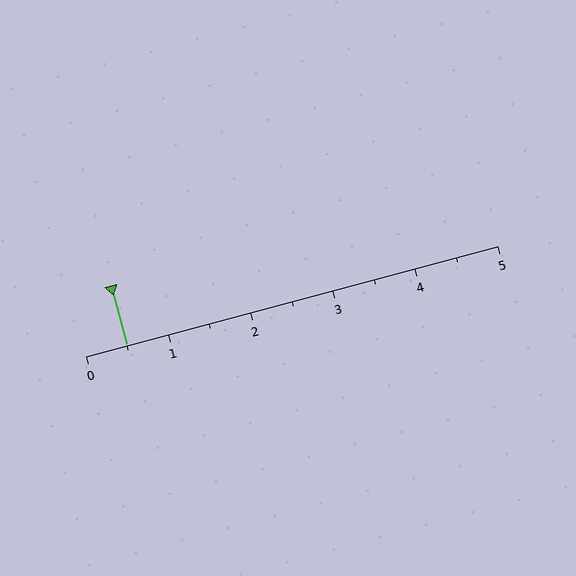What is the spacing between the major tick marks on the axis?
The major ticks are spaced 1 apart.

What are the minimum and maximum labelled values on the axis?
The axis runs from 0 to 5.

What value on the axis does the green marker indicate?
The marker indicates approximately 0.5.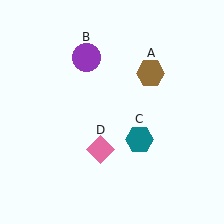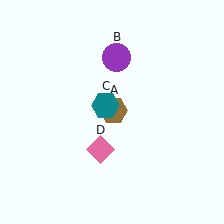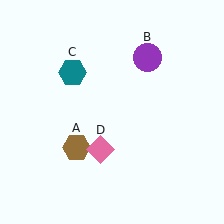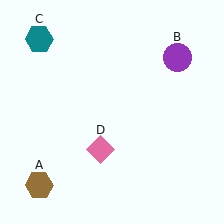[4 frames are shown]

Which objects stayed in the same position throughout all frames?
Pink diamond (object D) remained stationary.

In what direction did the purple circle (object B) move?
The purple circle (object B) moved right.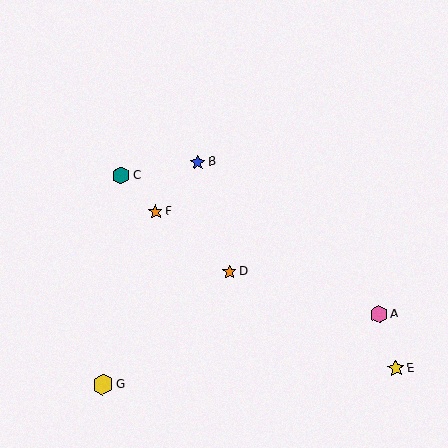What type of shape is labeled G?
Shape G is a yellow hexagon.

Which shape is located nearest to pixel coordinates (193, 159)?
The blue star (labeled B) at (198, 162) is nearest to that location.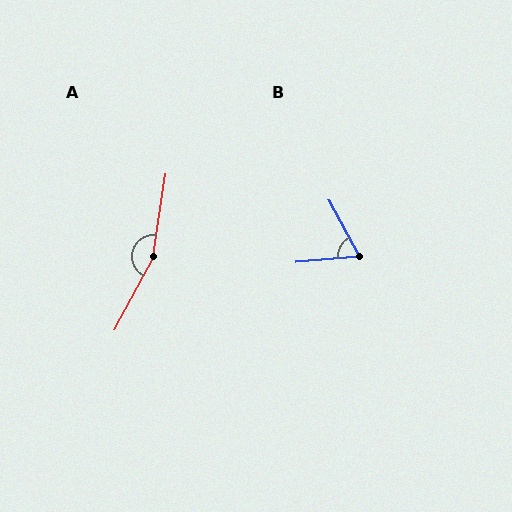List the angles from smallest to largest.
B (66°), A (161°).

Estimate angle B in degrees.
Approximately 66 degrees.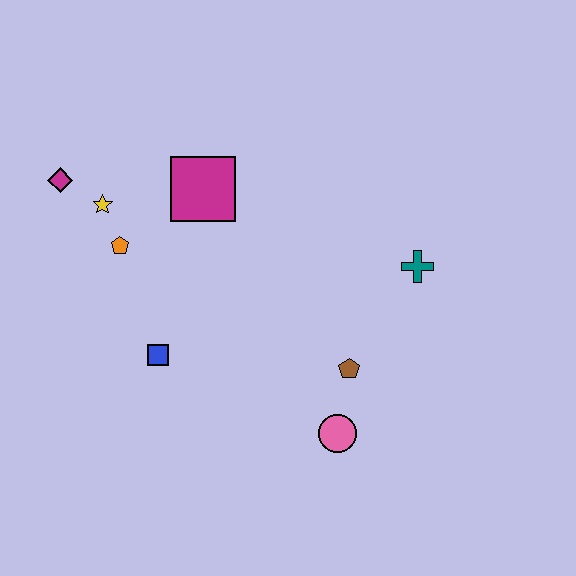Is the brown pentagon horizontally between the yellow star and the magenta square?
No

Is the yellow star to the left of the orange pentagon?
Yes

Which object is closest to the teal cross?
The brown pentagon is closest to the teal cross.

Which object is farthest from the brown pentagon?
The magenta diamond is farthest from the brown pentagon.